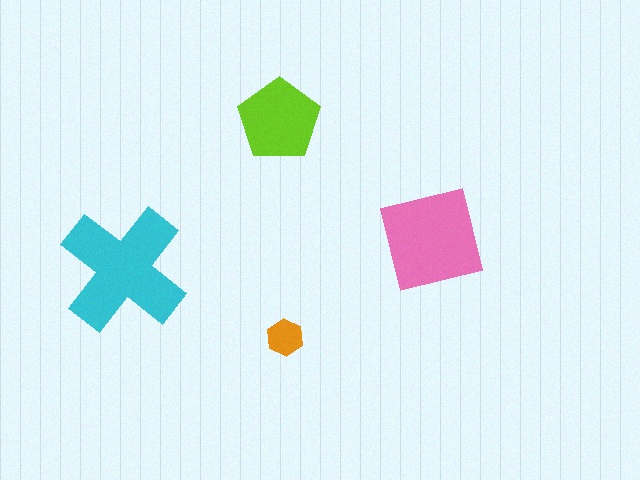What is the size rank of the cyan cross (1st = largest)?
1st.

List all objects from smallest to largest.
The orange hexagon, the lime pentagon, the pink square, the cyan cross.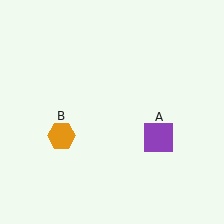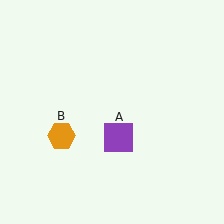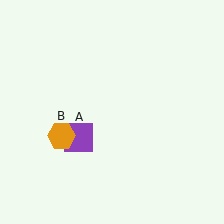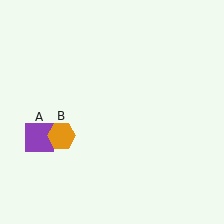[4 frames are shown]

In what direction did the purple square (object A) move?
The purple square (object A) moved left.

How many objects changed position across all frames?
1 object changed position: purple square (object A).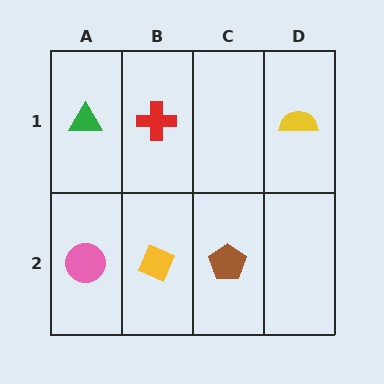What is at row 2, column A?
A pink circle.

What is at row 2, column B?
A yellow diamond.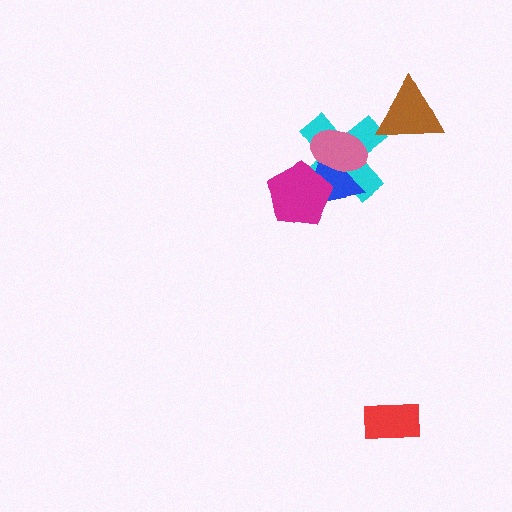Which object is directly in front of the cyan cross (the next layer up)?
The blue triangle is directly in front of the cyan cross.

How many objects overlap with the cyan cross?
3 objects overlap with the cyan cross.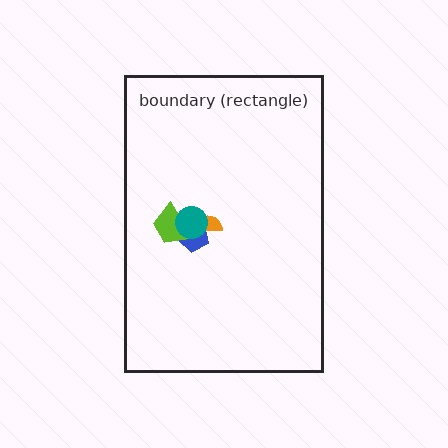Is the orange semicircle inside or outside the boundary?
Inside.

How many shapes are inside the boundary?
4 inside, 0 outside.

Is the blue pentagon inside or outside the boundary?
Inside.